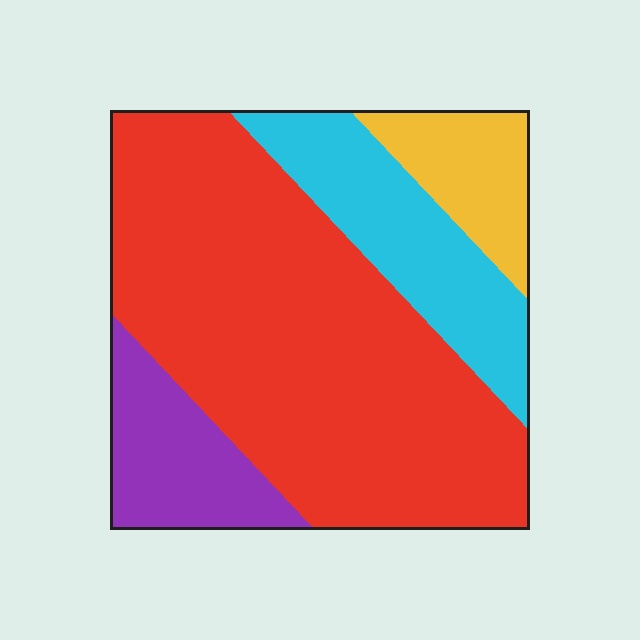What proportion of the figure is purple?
Purple covers about 15% of the figure.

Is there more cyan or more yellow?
Cyan.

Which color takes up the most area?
Red, at roughly 60%.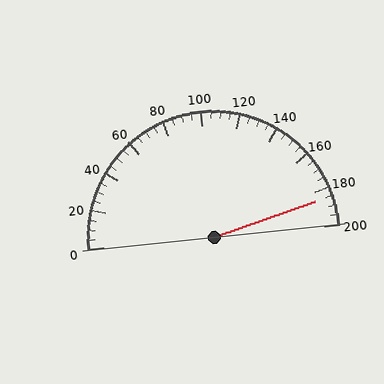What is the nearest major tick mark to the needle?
The nearest major tick mark is 180.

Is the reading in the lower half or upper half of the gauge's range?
The reading is in the upper half of the range (0 to 200).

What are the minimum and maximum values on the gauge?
The gauge ranges from 0 to 200.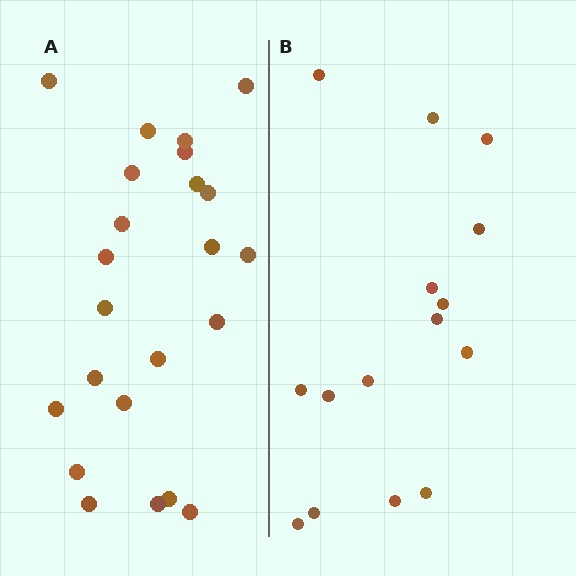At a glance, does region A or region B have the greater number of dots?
Region A (the left region) has more dots.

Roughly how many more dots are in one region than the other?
Region A has roughly 8 or so more dots than region B.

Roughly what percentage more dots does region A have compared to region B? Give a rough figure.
About 55% more.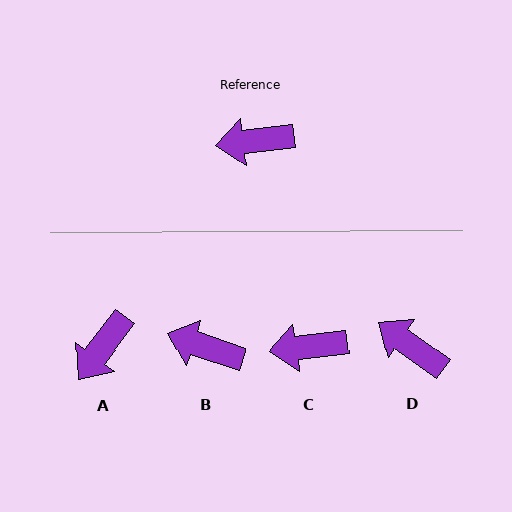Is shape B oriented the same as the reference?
No, it is off by about 25 degrees.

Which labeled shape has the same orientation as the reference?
C.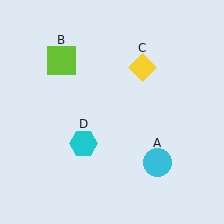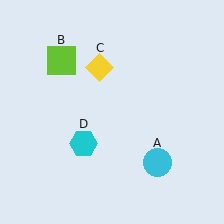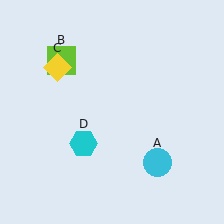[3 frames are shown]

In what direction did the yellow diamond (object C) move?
The yellow diamond (object C) moved left.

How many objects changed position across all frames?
1 object changed position: yellow diamond (object C).